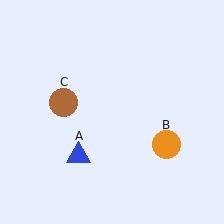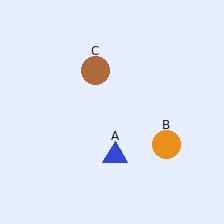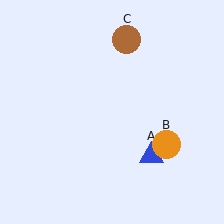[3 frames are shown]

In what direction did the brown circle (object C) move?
The brown circle (object C) moved up and to the right.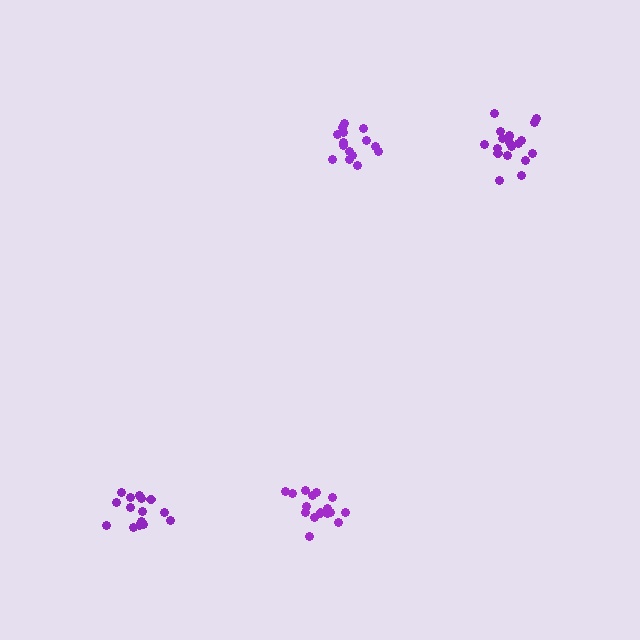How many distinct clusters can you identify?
There are 4 distinct clusters.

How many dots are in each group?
Group 1: 16 dots, Group 2: 15 dots, Group 3: 15 dots, Group 4: 19 dots (65 total).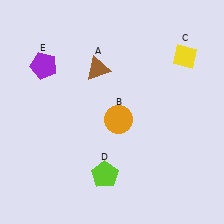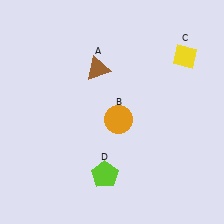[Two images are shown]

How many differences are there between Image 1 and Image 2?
There is 1 difference between the two images.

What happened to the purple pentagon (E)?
The purple pentagon (E) was removed in Image 2. It was in the top-left area of Image 1.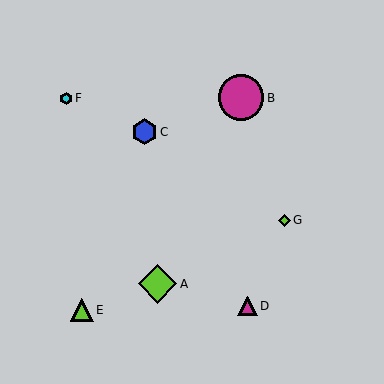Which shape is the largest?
The magenta circle (labeled B) is the largest.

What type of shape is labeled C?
Shape C is a blue hexagon.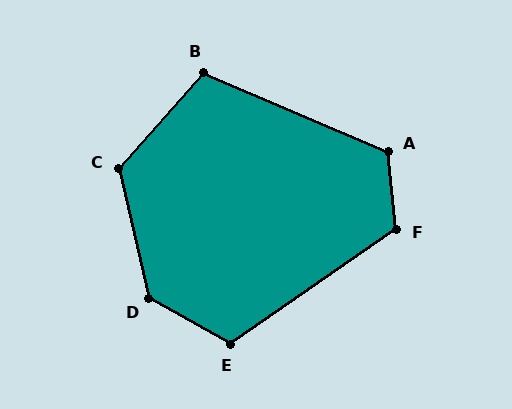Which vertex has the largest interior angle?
D, at approximately 133 degrees.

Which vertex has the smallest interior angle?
B, at approximately 108 degrees.